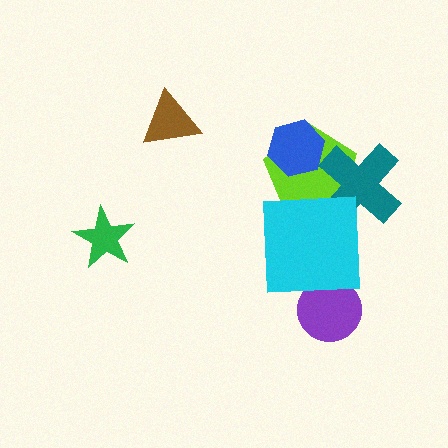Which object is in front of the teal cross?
The cyan square is in front of the teal cross.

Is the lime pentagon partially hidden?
Yes, it is partially covered by another shape.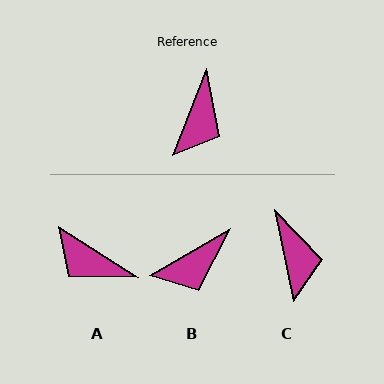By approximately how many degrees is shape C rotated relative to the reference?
Approximately 32 degrees counter-clockwise.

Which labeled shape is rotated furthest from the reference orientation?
A, about 101 degrees away.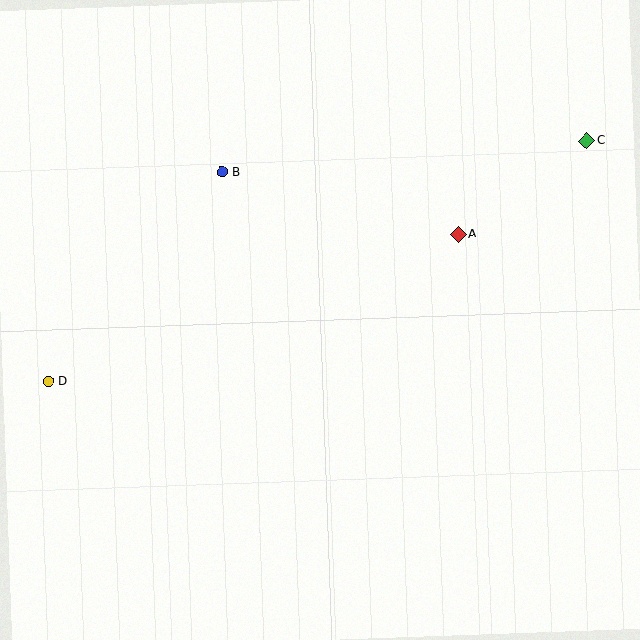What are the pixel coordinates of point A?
Point A is at (458, 234).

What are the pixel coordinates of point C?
Point C is at (587, 141).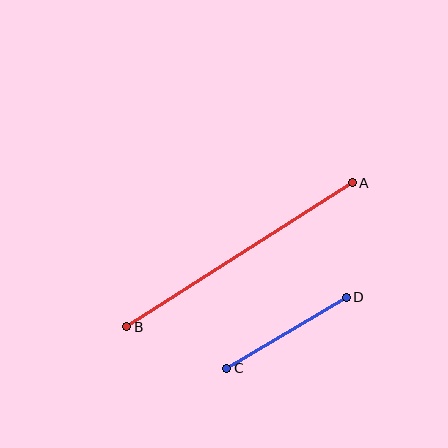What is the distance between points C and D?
The distance is approximately 139 pixels.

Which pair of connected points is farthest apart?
Points A and B are farthest apart.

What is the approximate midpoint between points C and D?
The midpoint is at approximately (287, 333) pixels.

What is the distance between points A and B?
The distance is approximately 268 pixels.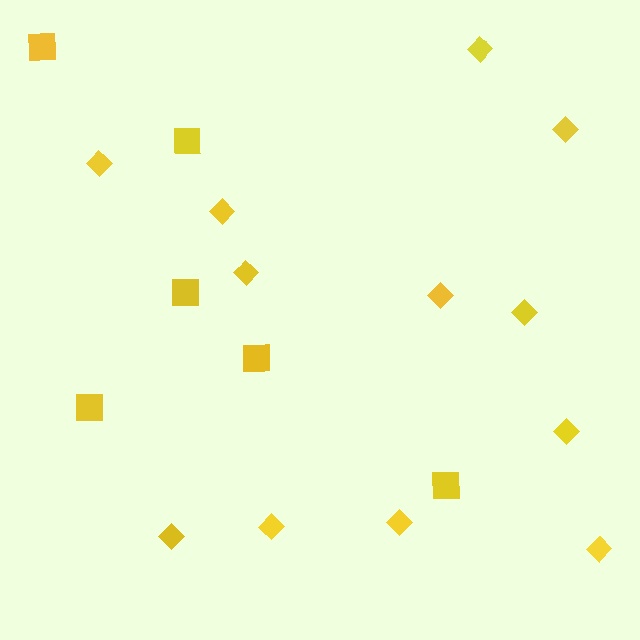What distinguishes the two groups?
There are 2 groups: one group of squares (6) and one group of diamonds (12).